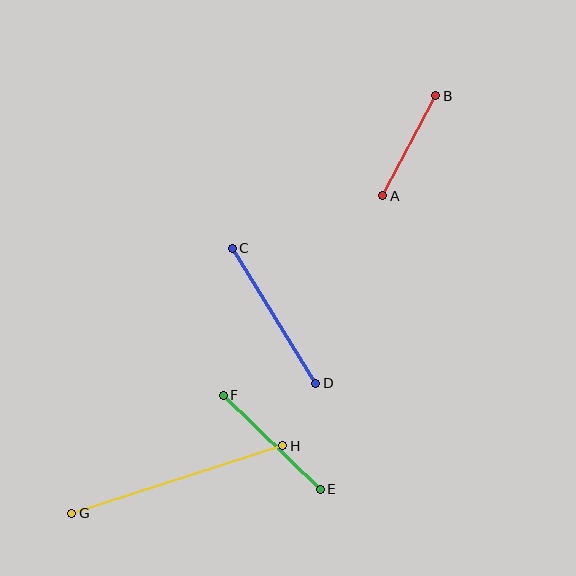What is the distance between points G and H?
The distance is approximately 222 pixels.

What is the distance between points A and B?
The distance is approximately 113 pixels.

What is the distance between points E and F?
The distance is approximately 135 pixels.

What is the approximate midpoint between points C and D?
The midpoint is at approximately (274, 316) pixels.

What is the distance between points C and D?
The distance is approximately 159 pixels.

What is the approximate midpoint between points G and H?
The midpoint is at approximately (177, 479) pixels.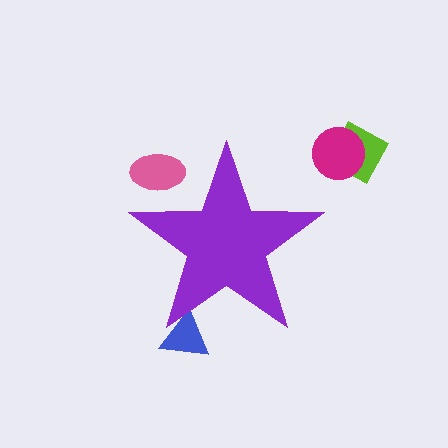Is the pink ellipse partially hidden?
Yes, the pink ellipse is partially hidden behind the purple star.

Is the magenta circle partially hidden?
No, the magenta circle is fully visible.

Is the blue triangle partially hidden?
Yes, the blue triangle is partially hidden behind the purple star.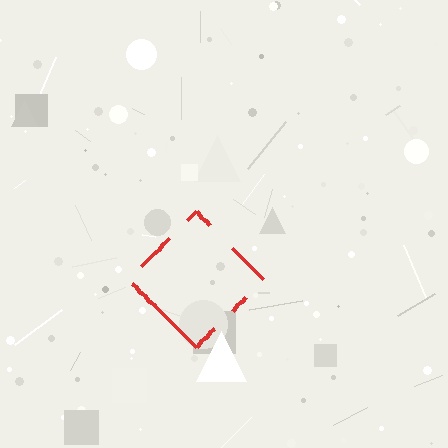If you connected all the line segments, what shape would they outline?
They would outline a diamond.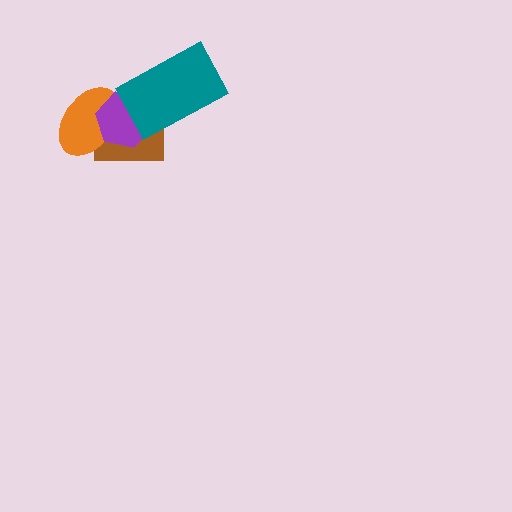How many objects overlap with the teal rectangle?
2 objects overlap with the teal rectangle.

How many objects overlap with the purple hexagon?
3 objects overlap with the purple hexagon.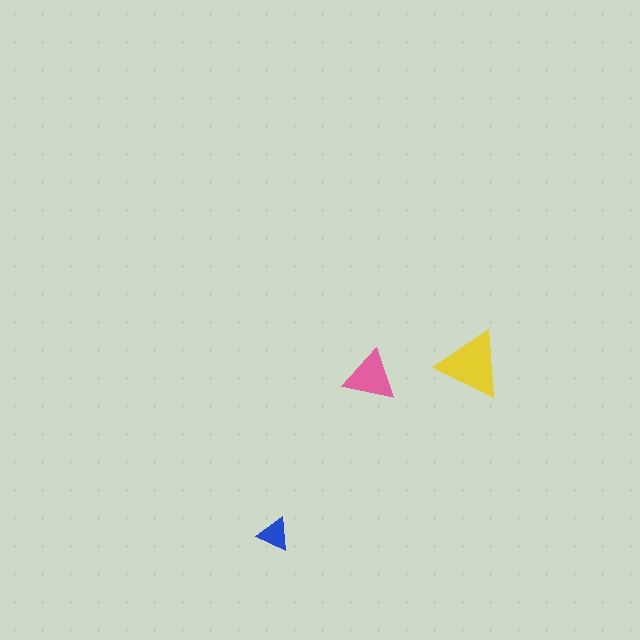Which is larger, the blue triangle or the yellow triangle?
The yellow one.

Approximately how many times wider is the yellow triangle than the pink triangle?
About 1.5 times wider.